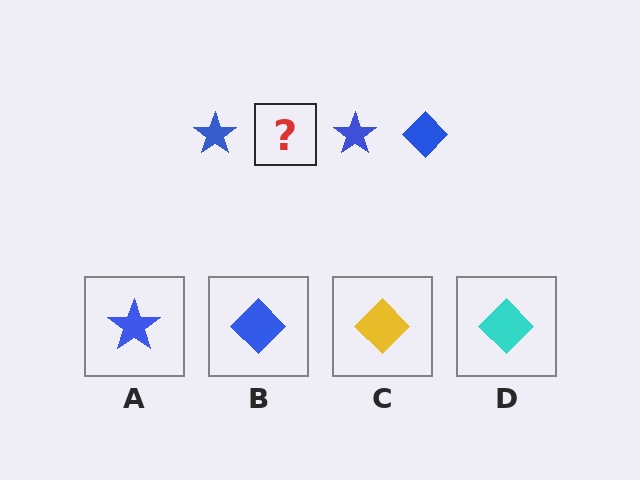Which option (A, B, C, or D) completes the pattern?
B.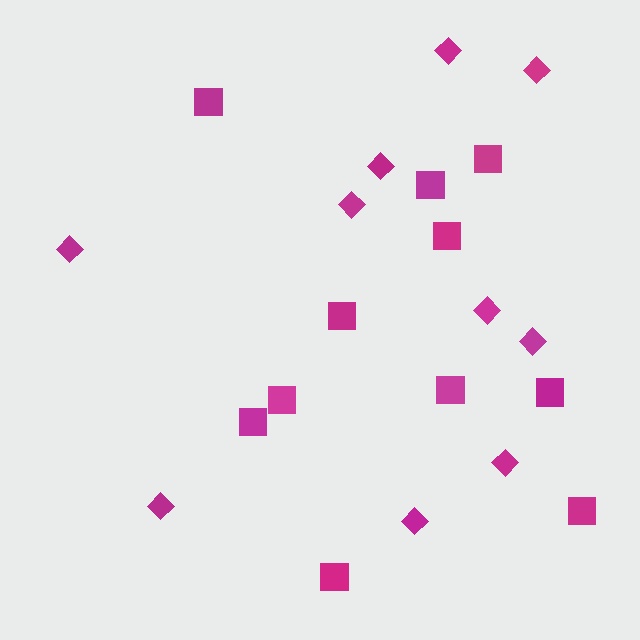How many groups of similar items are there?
There are 2 groups: one group of diamonds (10) and one group of squares (11).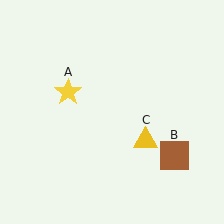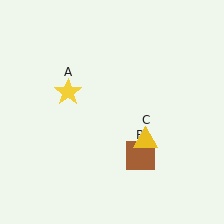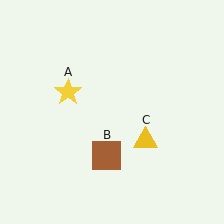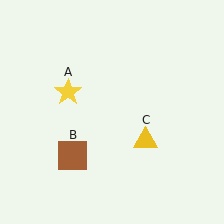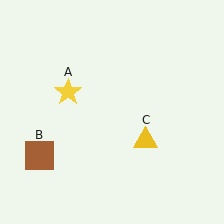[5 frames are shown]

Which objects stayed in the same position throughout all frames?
Yellow star (object A) and yellow triangle (object C) remained stationary.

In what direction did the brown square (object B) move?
The brown square (object B) moved left.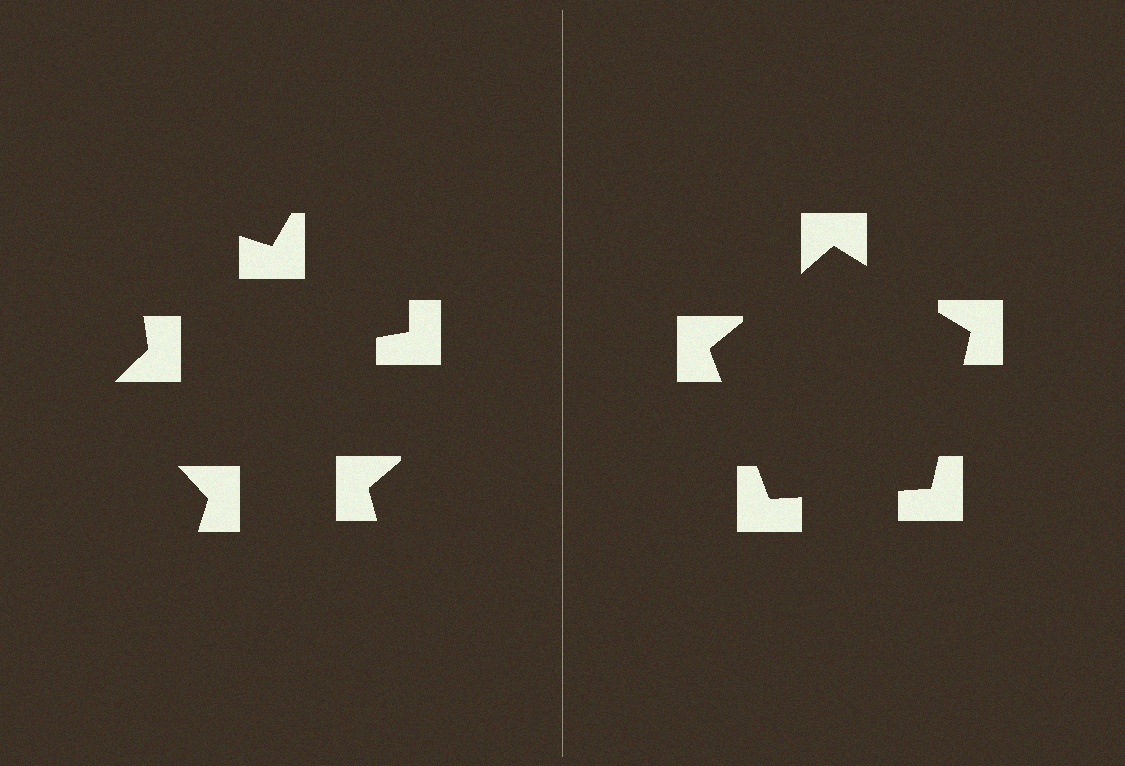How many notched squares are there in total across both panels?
10 — 5 on each side.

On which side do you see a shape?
An illusory pentagon appears on the right side. On the left side the wedge cuts are rotated, so no coherent shape forms.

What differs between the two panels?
The notched squares are positioned identically on both sides; only the wedge orientations differ. On the right they align to a pentagon; on the left they are misaligned.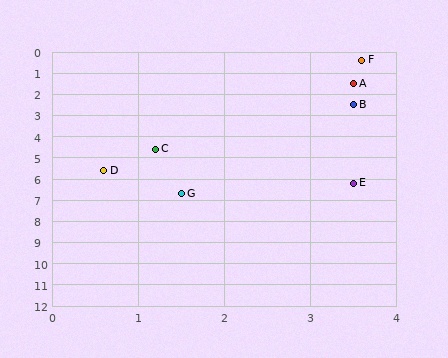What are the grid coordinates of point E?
Point E is at approximately (3.5, 6.2).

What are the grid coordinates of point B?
Point B is at approximately (3.5, 2.5).